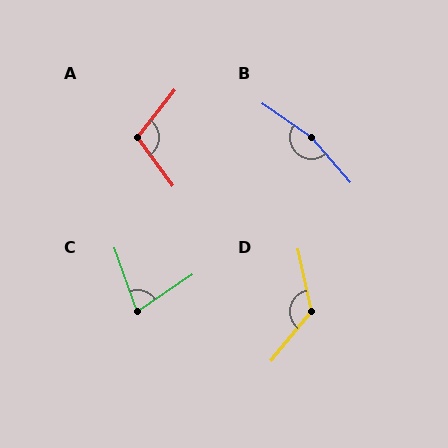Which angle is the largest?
B, at approximately 166 degrees.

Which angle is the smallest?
C, at approximately 76 degrees.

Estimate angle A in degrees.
Approximately 105 degrees.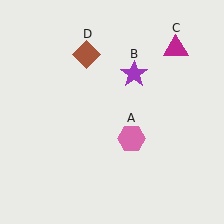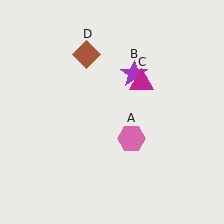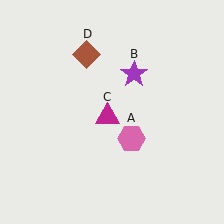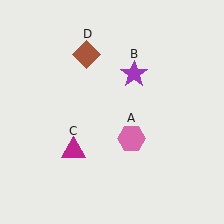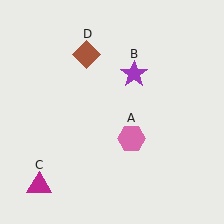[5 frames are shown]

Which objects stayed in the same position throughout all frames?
Pink hexagon (object A) and purple star (object B) and brown diamond (object D) remained stationary.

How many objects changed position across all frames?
1 object changed position: magenta triangle (object C).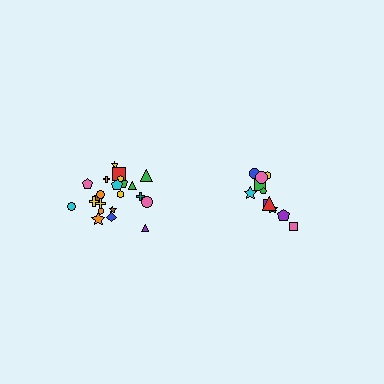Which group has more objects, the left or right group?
The left group.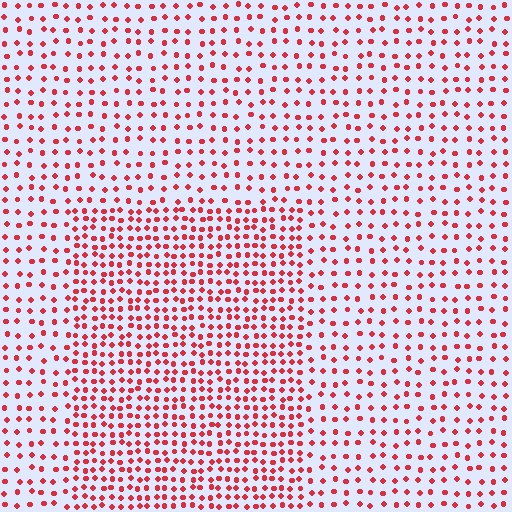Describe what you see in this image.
The image contains small red elements arranged at two different densities. A rectangle-shaped region is visible where the elements are more densely packed than the surrounding area.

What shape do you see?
I see a rectangle.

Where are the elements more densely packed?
The elements are more densely packed inside the rectangle boundary.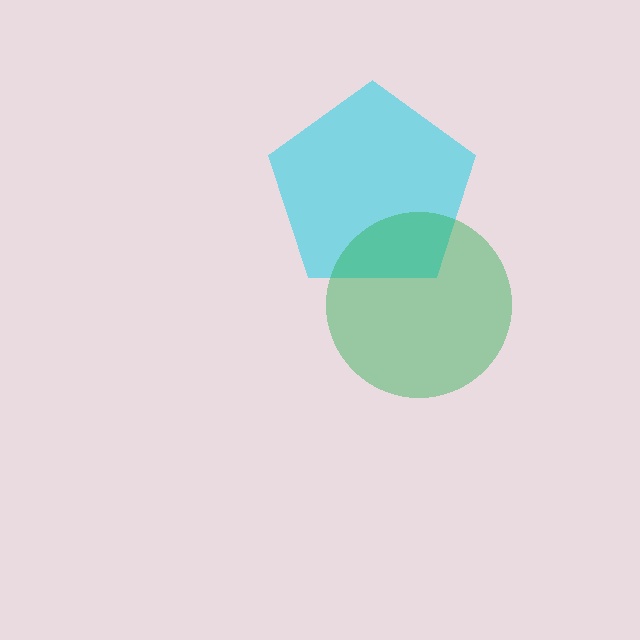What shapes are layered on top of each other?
The layered shapes are: a cyan pentagon, a green circle.